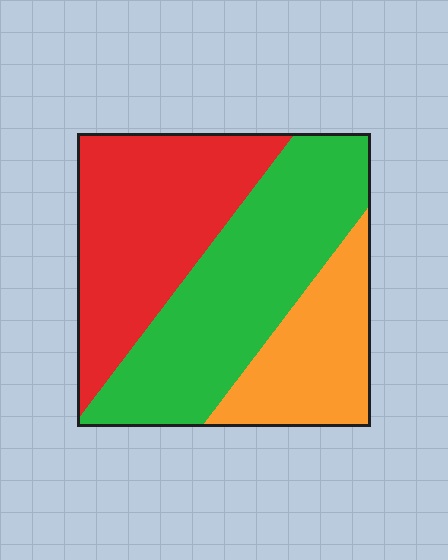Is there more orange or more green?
Green.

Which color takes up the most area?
Green, at roughly 40%.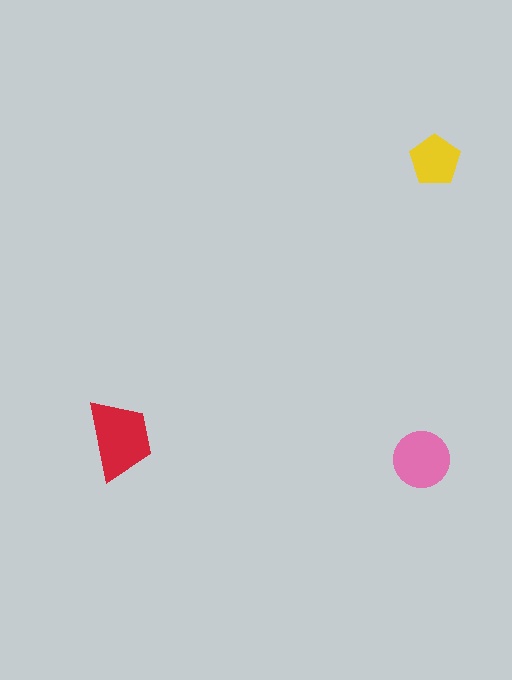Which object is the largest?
The red trapezoid.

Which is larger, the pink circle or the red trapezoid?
The red trapezoid.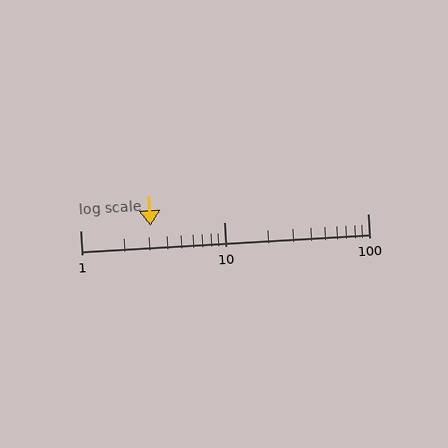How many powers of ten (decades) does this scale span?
The scale spans 2 decades, from 1 to 100.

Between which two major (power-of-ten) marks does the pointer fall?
The pointer is between 1 and 10.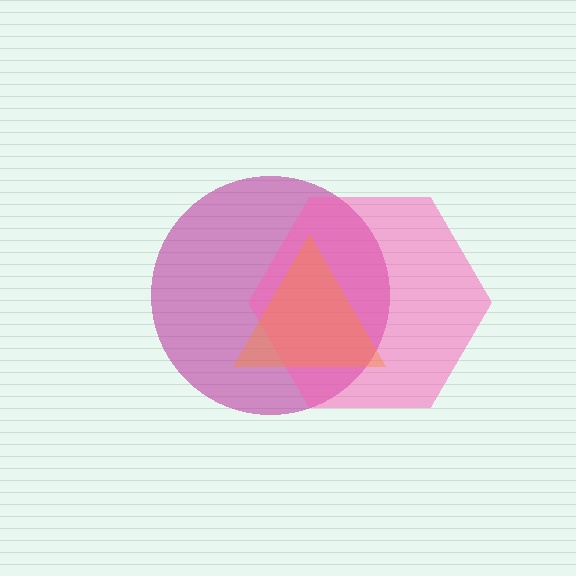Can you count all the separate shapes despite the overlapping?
Yes, there are 3 separate shapes.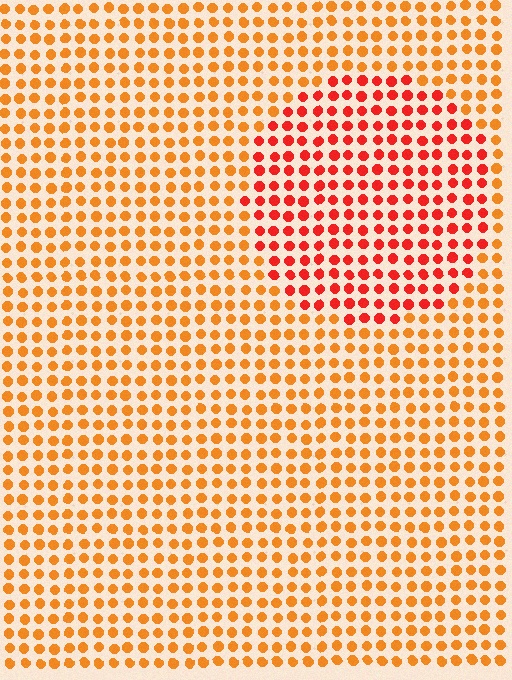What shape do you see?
I see a circle.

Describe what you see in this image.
The image is filled with small orange elements in a uniform arrangement. A circle-shaped region is visible where the elements are tinted to a slightly different hue, forming a subtle color boundary.